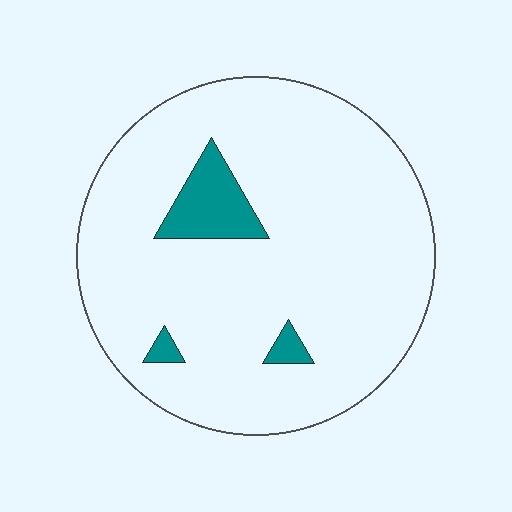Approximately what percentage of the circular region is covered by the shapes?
Approximately 10%.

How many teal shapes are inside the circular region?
3.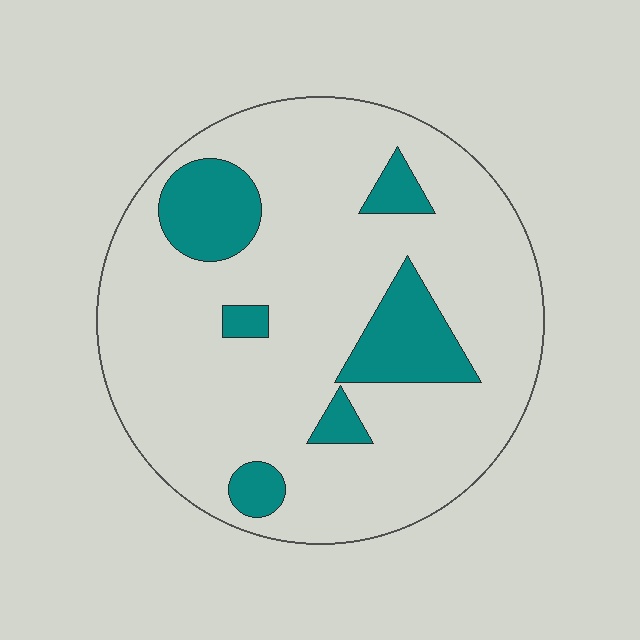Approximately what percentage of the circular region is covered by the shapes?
Approximately 15%.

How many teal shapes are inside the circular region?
6.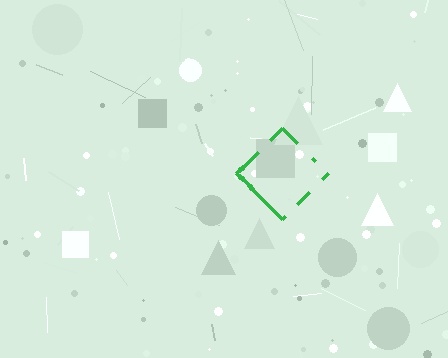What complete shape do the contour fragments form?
The contour fragments form a diamond.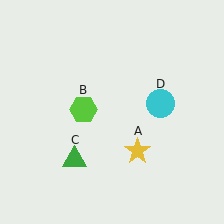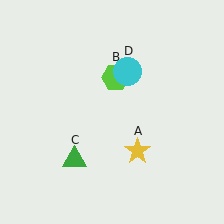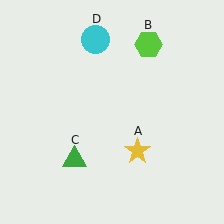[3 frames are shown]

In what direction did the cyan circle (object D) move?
The cyan circle (object D) moved up and to the left.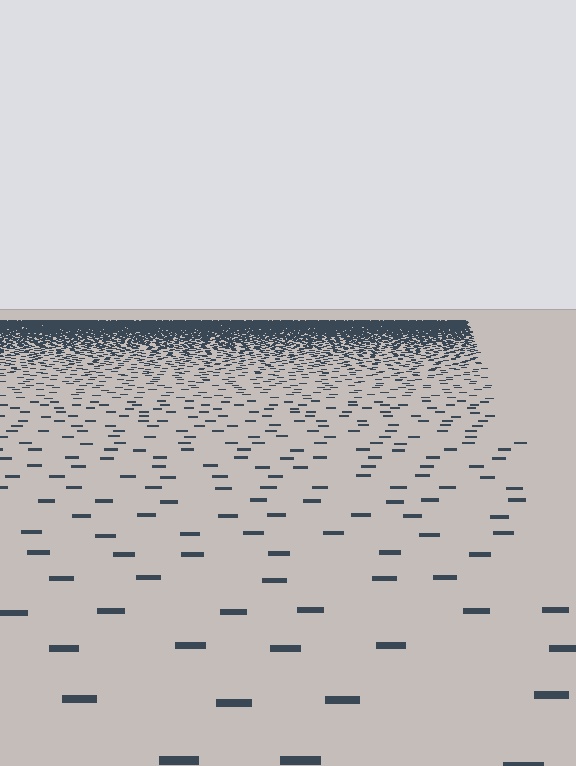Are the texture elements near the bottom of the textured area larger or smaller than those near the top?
Larger. Near the bottom, elements are closer to the viewer and appear at a bigger on-screen size.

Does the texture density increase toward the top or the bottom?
Density increases toward the top.